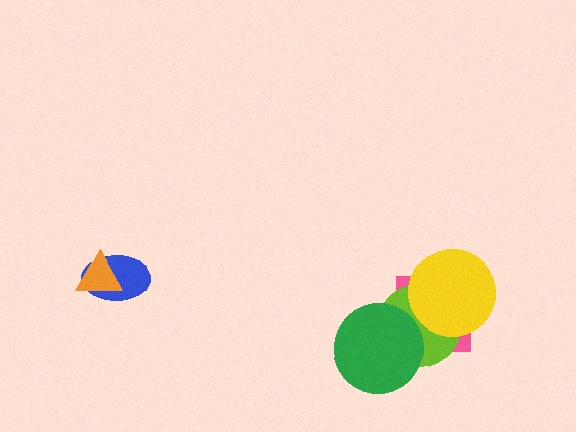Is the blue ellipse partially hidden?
Yes, it is partially covered by another shape.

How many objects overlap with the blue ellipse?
1 object overlaps with the blue ellipse.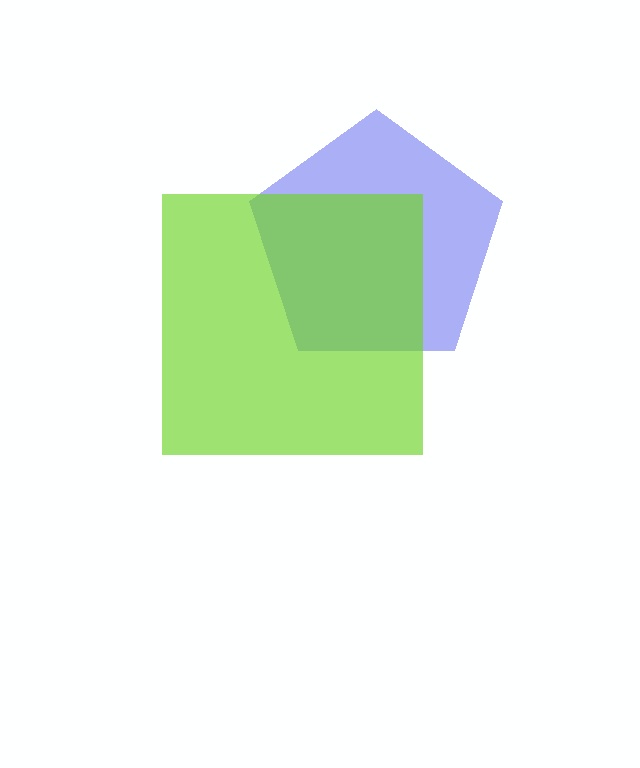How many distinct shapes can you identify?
There are 2 distinct shapes: a blue pentagon, a lime square.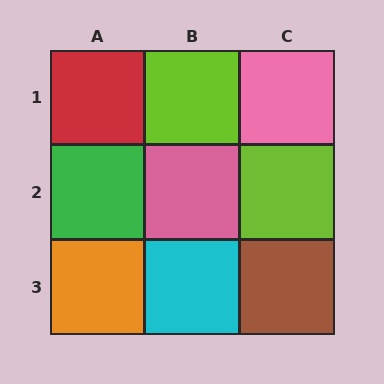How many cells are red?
1 cell is red.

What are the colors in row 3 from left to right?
Orange, cyan, brown.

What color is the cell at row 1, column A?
Red.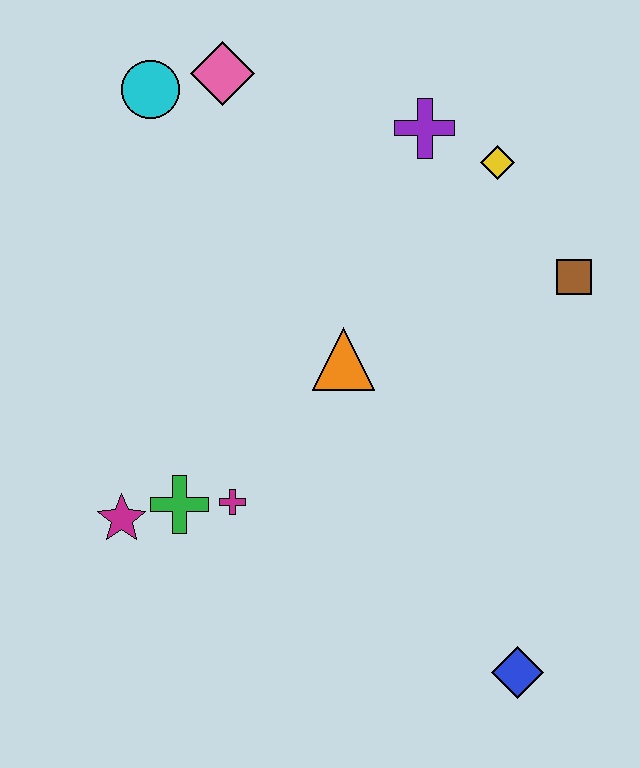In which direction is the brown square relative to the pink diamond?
The brown square is to the right of the pink diamond.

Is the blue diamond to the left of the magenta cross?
No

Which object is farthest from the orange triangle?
The blue diamond is farthest from the orange triangle.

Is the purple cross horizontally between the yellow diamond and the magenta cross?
Yes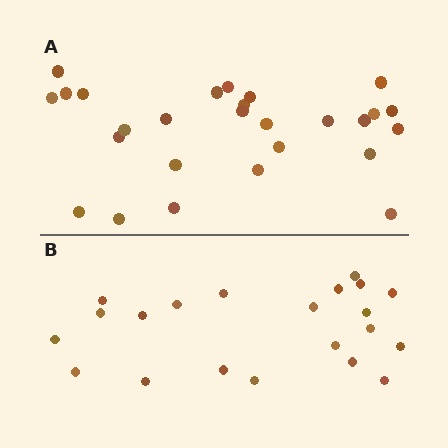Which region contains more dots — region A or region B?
Region A (the top region) has more dots.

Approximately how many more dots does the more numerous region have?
Region A has about 6 more dots than region B.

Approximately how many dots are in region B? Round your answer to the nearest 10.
About 20 dots. (The exact count is 21, which rounds to 20.)